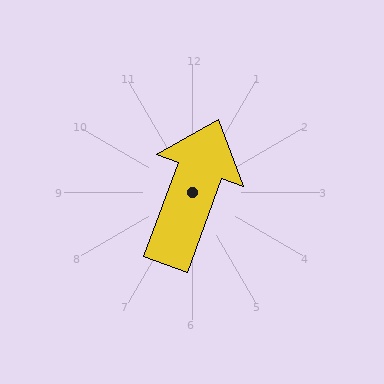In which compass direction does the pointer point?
North.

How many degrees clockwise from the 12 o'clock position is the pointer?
Approximately 20 degrees.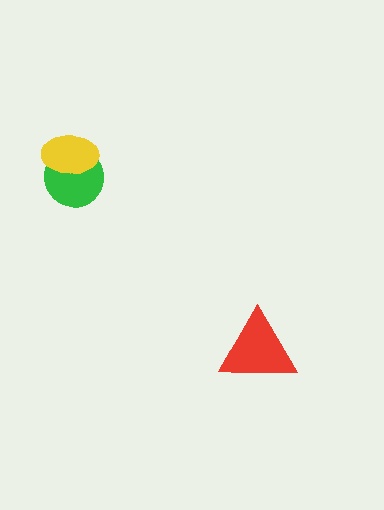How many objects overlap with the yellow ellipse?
1 object overlaps with the yellow ellipse.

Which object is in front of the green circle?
The yellow ellipse is in front of the green circle.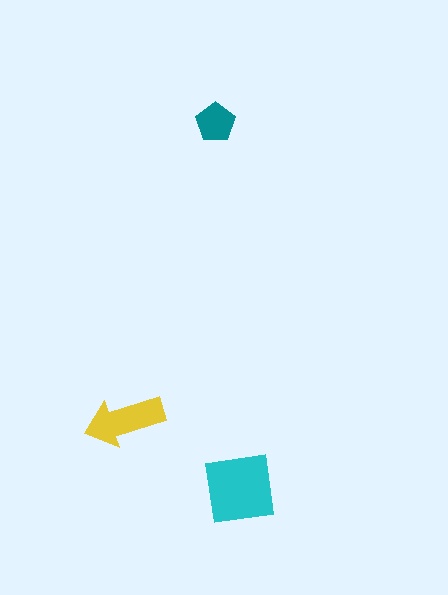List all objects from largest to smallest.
The cyan square, the yellow arrow, the teal pentagon.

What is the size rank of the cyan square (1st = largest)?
1st.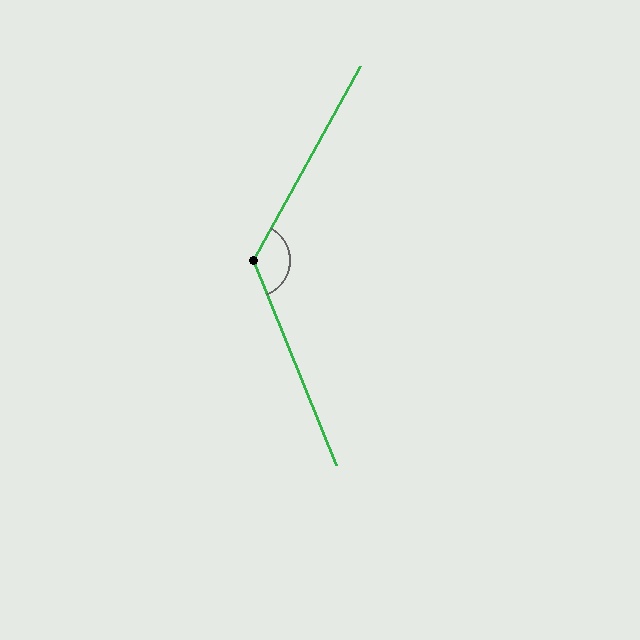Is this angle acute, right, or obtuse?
It is obtuse.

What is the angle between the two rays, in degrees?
Approximately 129 degrees.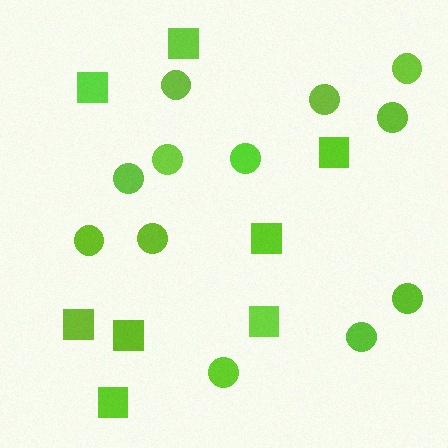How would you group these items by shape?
There are 2 groups: one group of circles (12) and one group of squares (8).